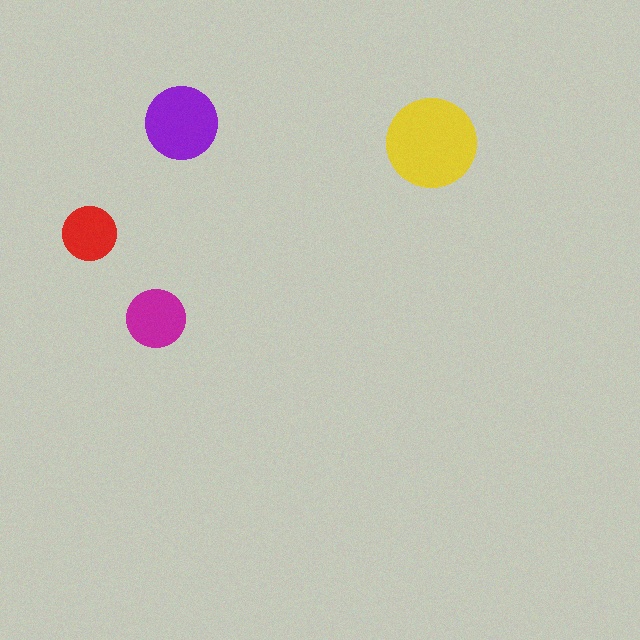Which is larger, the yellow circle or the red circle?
The yellow one.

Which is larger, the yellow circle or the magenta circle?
The yellow one.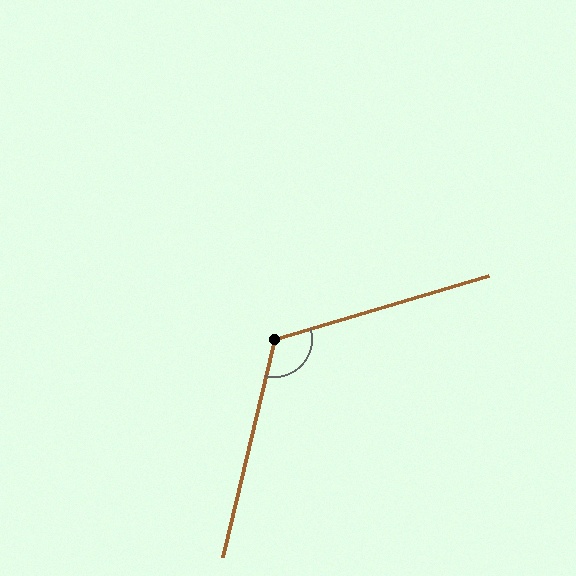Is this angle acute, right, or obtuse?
It is obtuse.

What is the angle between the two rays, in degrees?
Approximately 120 degrees.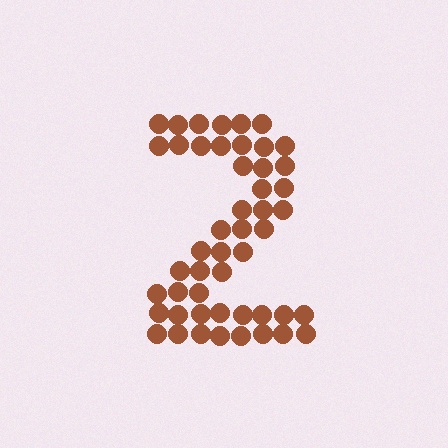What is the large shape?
The large shape is the digit 2.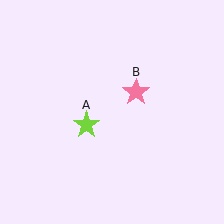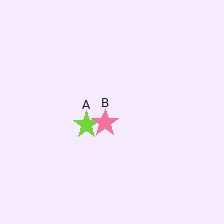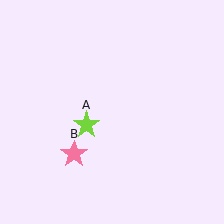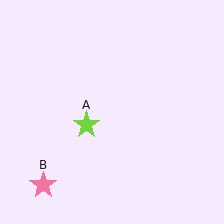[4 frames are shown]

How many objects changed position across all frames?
1 object changed position: pink star (object B).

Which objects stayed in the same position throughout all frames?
Lime star (object A) remained stationary.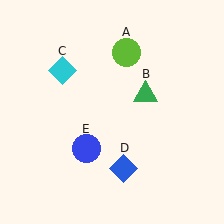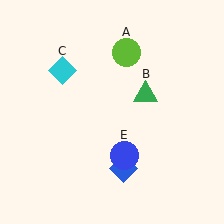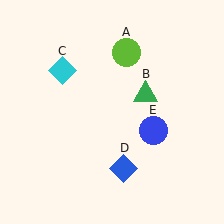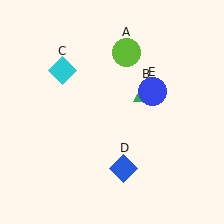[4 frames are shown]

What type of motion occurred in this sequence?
The blue circle (object E) rotated counterclockwise around the center of the scene.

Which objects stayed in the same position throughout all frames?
Lime circle (object A) and green triangle (object B) and cyan diamond (object C) and blue diamond (object D) remained stationary.